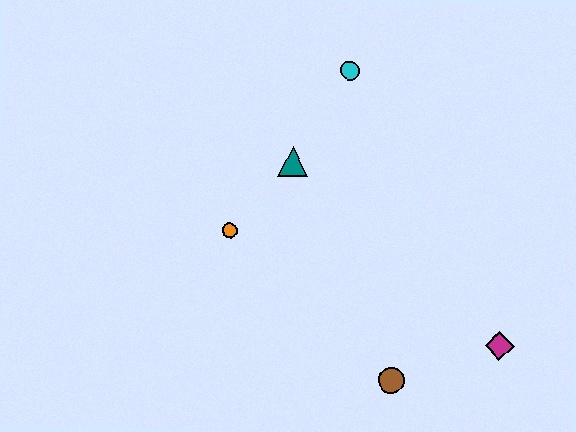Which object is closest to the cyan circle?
The teal triangle is closest to the cyan circle.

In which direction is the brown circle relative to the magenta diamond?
The brown circle is to the left of the magenta diamond.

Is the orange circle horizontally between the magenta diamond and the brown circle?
No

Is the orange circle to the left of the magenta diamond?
Yes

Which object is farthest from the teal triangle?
The magenta diamond is farthest from the teal triangle.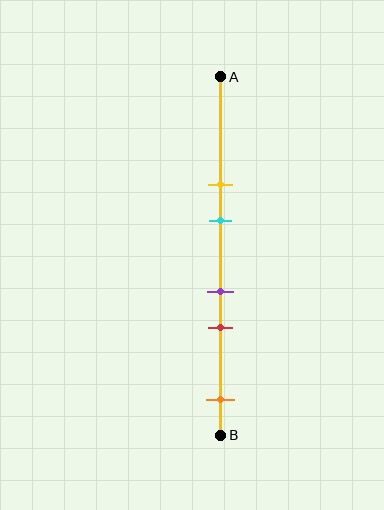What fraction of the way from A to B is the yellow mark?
The yellow mark is approximately 30% (0.3) of the way from A to B.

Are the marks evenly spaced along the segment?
No, the marks are not evenly spaced.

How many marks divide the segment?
There are 5 marks dividing the segment.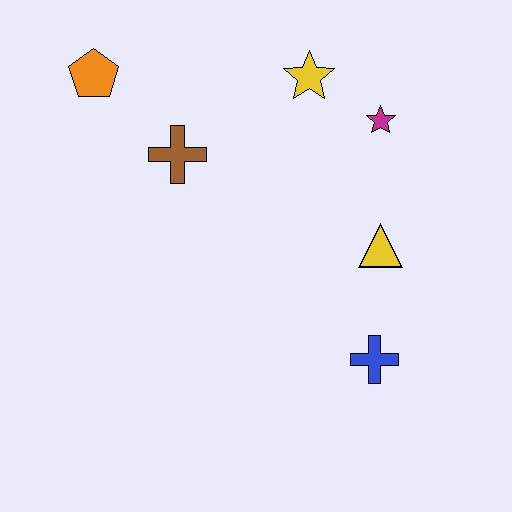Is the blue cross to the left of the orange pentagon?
No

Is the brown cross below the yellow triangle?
No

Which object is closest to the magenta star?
The yellow star is closest to the magenta star.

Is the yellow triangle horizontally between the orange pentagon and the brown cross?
No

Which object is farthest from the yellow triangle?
The orange pentagon is farthest from the yellow triangle.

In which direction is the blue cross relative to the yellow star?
The blue cross is below the yellow star.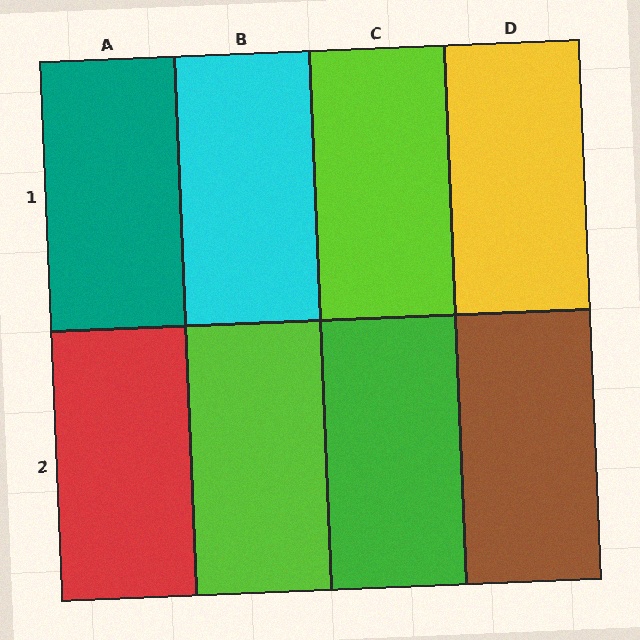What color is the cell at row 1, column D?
Yellow.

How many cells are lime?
2 cells are lime.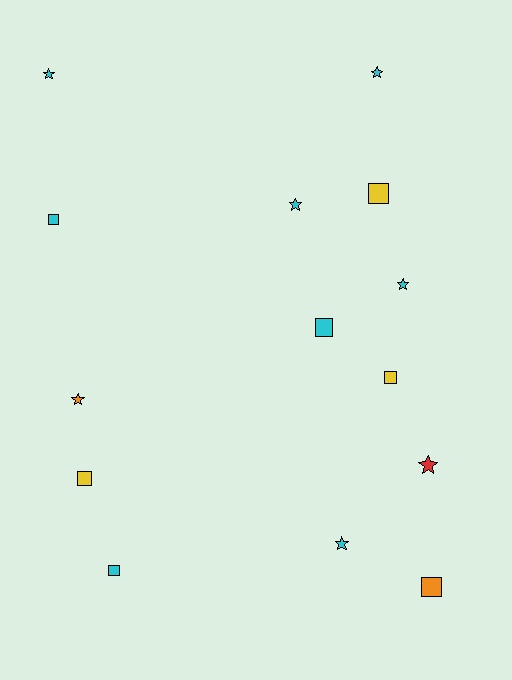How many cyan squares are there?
There are 3 cyan squares.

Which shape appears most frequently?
Star, with 7 objects.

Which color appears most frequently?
Cyan, with 8 objects.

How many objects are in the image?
There are 14 objects.